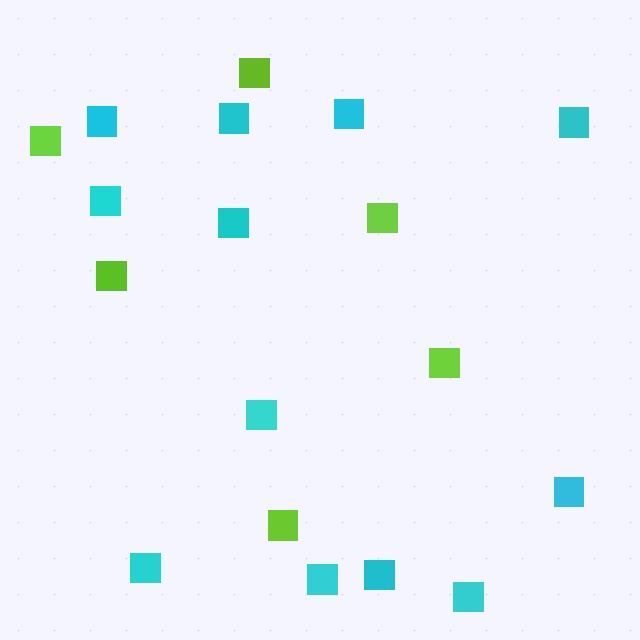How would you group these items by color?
There are 2 groups: one group of lime squares (6) and one group of cyan squares (12).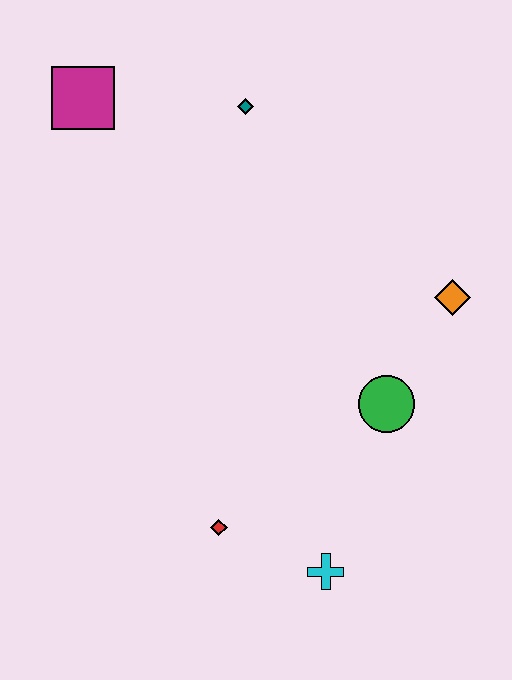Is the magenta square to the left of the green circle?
Yes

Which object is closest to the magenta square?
The teal diamond is closest to the magenta square.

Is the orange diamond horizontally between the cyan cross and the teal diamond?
No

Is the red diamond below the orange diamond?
Yes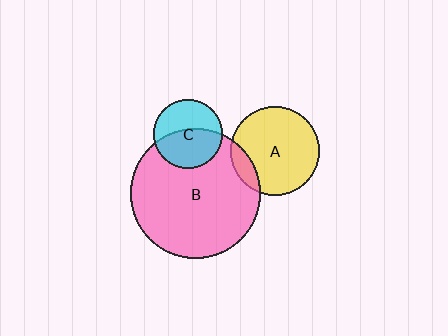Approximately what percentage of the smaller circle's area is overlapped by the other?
Approximately 55%.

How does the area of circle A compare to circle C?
Approximately 1.6 times.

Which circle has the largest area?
Circle B (pink).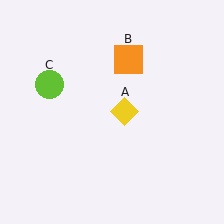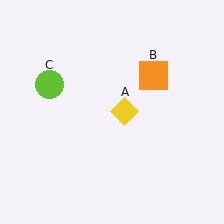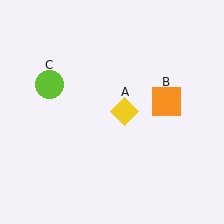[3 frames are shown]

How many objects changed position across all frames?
1 object changed position: orange square (object B).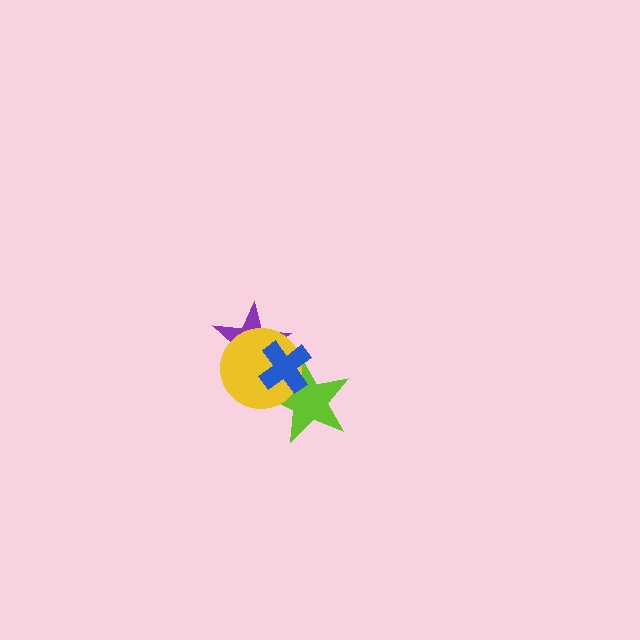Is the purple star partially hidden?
Yes, it is partially covered by another shape.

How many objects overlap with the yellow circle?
3 objects overlap with the yellow circle.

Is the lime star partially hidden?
Yes, it is partially covered by another shape.